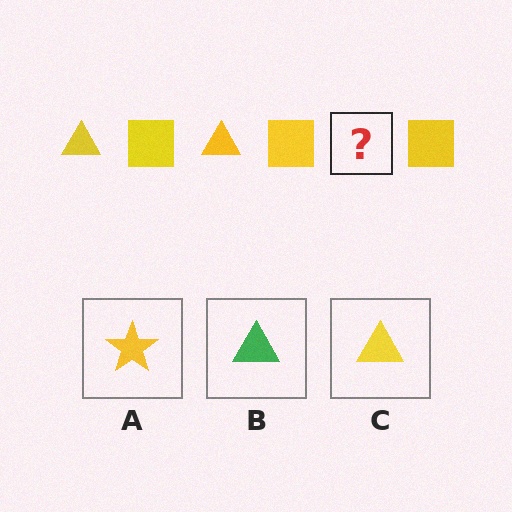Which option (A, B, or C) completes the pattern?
C.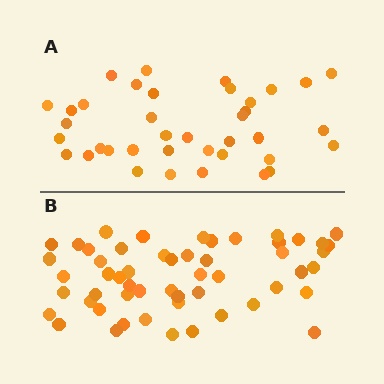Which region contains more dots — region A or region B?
Region B (the bottom region) has more dots.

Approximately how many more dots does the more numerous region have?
Region B has approximately 15 more dots than region A.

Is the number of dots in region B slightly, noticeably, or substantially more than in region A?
Region B has noticeably more, but not dramatically so. The ratio is roughly 1.4 to 1.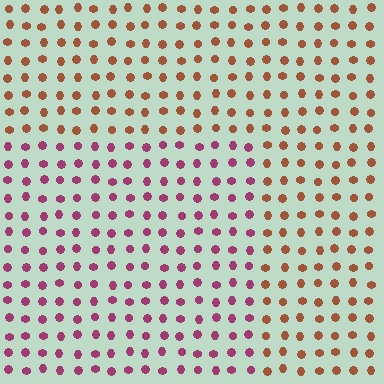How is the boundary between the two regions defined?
The boundary is defined purely by a slight shift in hue (about 50 degrees). Spacing, size, and orientation are identical on both sides.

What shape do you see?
I see a rectangle.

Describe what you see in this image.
The image is filled with small brown elements in a uniform arrangement. A rectangle-shaped region is visible where the elements are tinted to a slightly different hue, forming a subtle color boundary.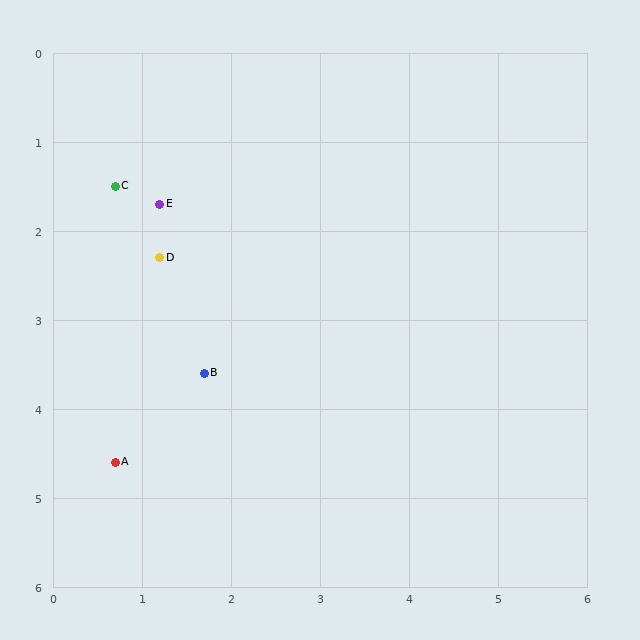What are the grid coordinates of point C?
Point C is at approximately (0.7, 1.5).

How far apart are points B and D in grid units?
Points B and D are about 1.4 grid units apart.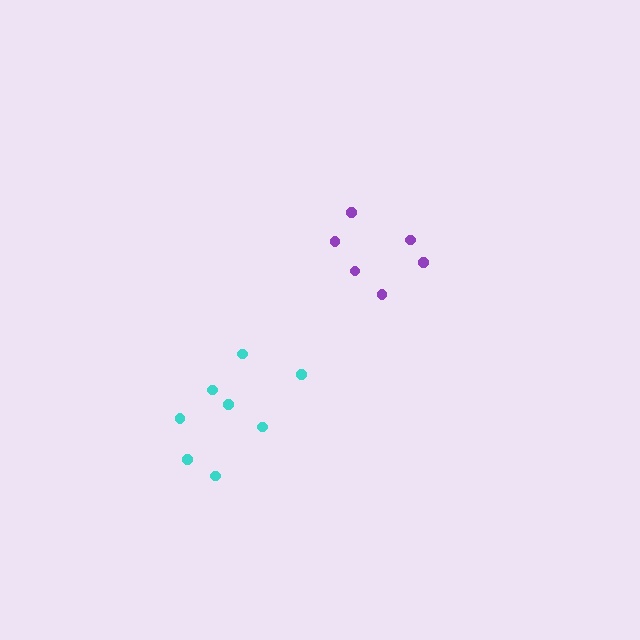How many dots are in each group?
Group 1: 6 dots, Group 2: 8 dots (14 total).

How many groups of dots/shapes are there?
There are 2 groups.